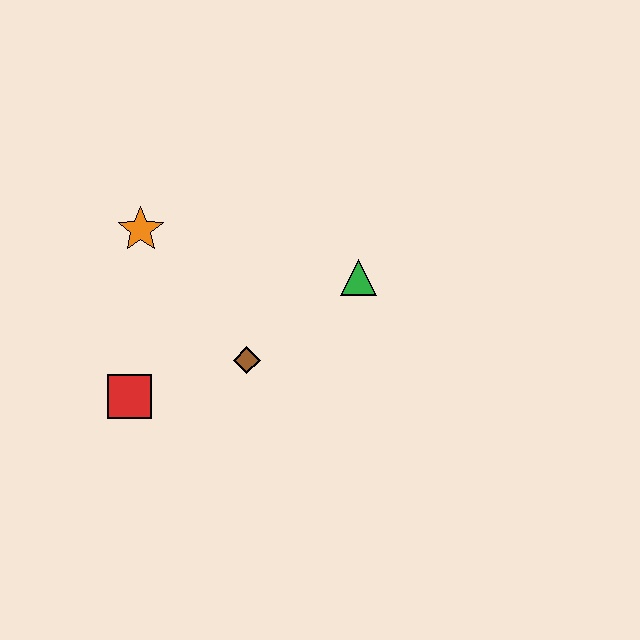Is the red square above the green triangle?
No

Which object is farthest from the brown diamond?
The orange star is farthest from the brown diamond.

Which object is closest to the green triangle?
The brown diamond is closest to the green triangle.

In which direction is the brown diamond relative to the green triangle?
The brown diamond is to the left of the green triangle.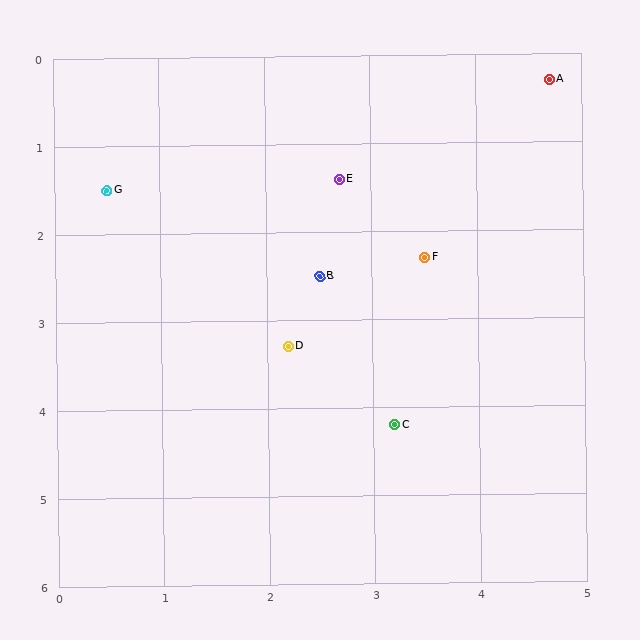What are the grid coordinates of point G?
Point G is at approximately (0.5, 1.5).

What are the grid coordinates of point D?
Point D is at approximately (2.2, 3.3).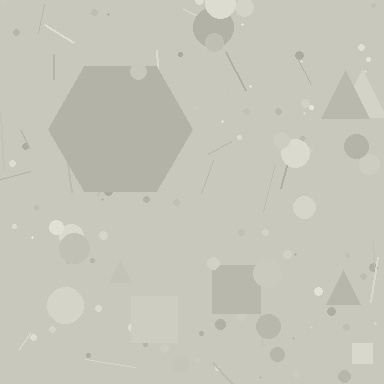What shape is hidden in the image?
A hexagon is hidden in the image.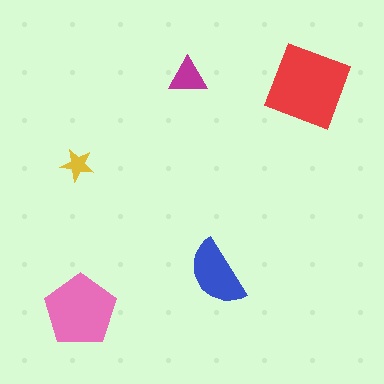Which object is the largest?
The red diamond.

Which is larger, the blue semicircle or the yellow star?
The blue semicircle.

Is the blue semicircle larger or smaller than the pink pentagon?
Smaller.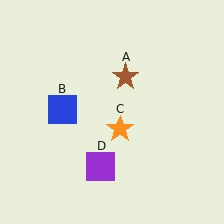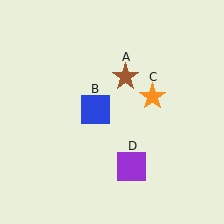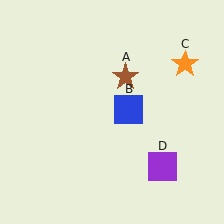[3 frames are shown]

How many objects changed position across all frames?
3 objects changed position: blue square (object B), orange star (object C), purple square (object D).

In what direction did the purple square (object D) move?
The purple square (object D) moved right.